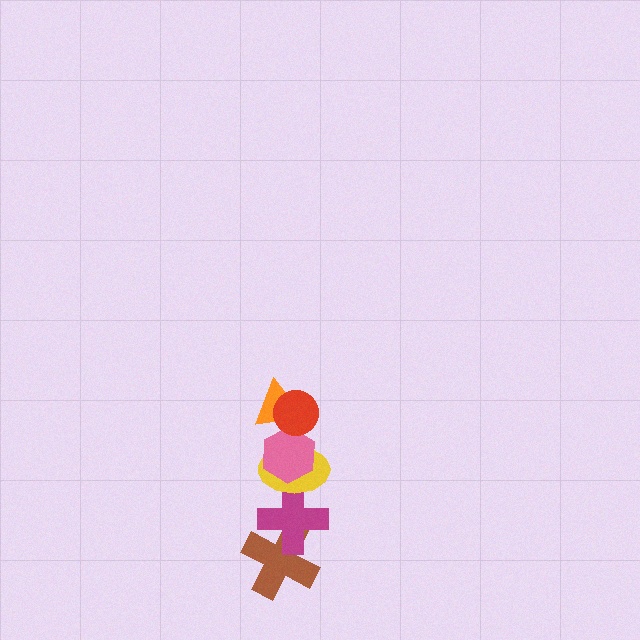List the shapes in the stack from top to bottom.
From top to bottom: the red circle, the orange triangle, the pink hexagon, the yellow ellipse, the magenta cross, the brown cross.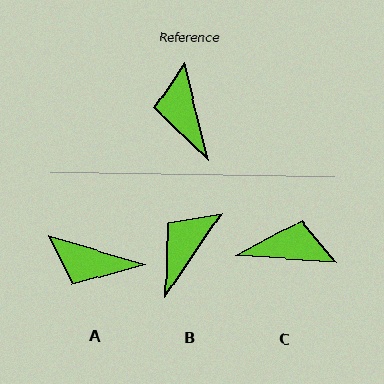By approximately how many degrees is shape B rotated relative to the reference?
Approximately 48 degrees clockwise.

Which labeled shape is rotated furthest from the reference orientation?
C, about 107 degrees away.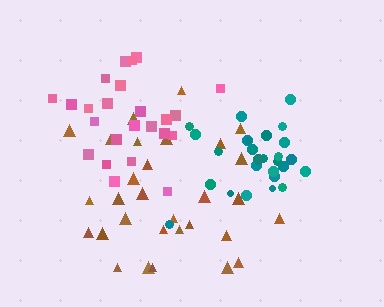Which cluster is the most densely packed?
Teal.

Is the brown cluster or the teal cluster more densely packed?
Teal.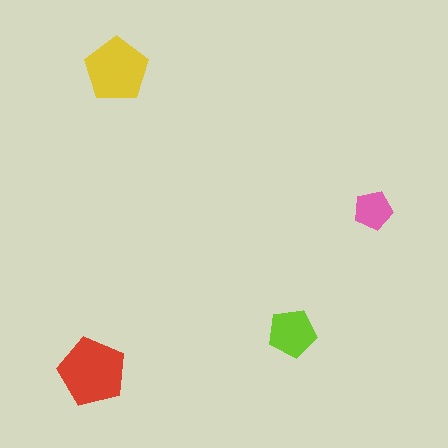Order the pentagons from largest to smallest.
the red one, the yellow one, the lime one, the pink one.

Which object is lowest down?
The red pentagon is bottommost.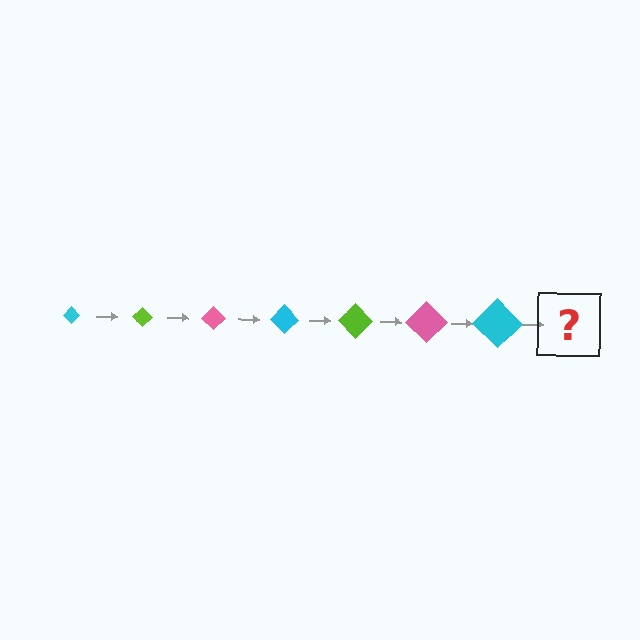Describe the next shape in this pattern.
It should be a lime diamond, larger than the previous one.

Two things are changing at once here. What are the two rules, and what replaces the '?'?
The two rules are that the diamond grows larger each step and the color cycles through cyan, lime, and pink. The '?' should be a lime diamond, larger than the previous one.